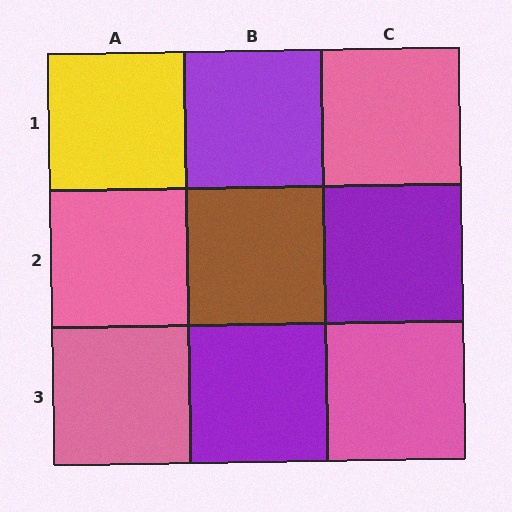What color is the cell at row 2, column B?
Brown.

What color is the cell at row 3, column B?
Purple.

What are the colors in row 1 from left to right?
Yellow, purple, pink.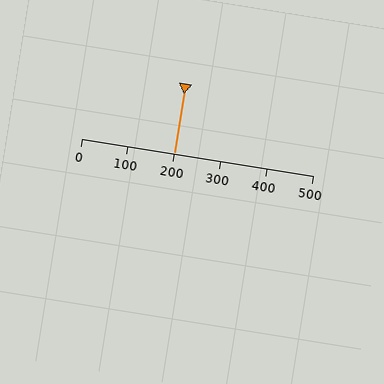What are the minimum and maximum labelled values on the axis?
The axis runs from 0 to 500.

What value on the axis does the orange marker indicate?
The marker indicates approximately 200.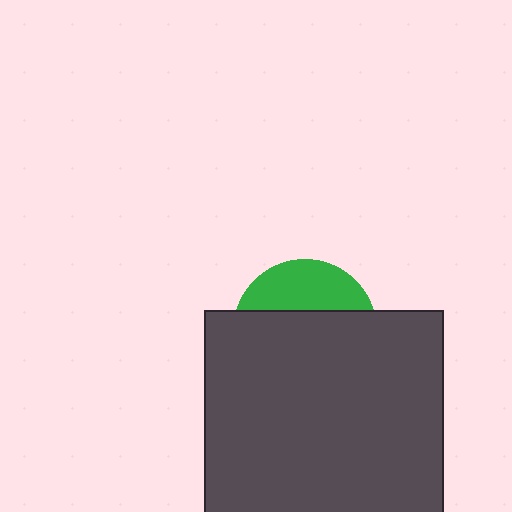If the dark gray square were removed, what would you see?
You would see the complete green circle.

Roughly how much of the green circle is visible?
A small part of it is visible (roughly 31%).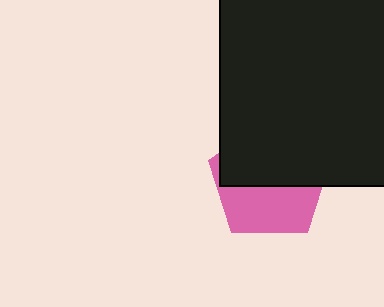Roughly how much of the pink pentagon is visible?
A small part of it is visible (roughly 44%).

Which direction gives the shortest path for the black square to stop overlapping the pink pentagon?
Moving up gives the shortest separation.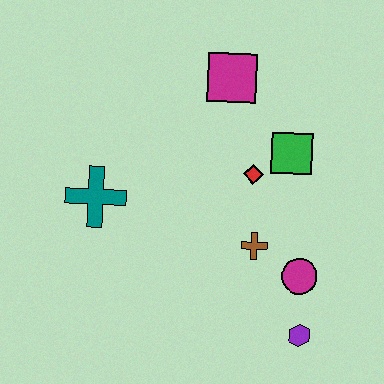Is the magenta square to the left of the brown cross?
Yes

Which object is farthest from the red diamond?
The purple hexagon is farthest from the red diamond.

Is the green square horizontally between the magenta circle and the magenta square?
Yes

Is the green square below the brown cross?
No